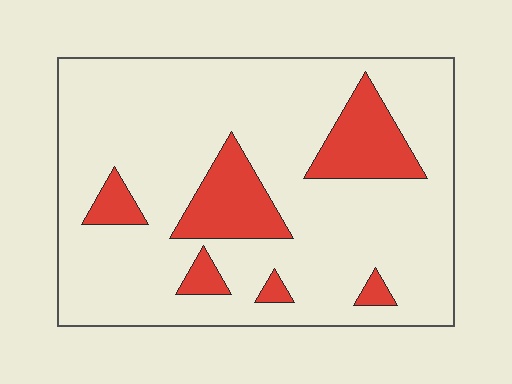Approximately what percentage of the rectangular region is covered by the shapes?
Approximately 15%.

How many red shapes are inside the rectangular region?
6.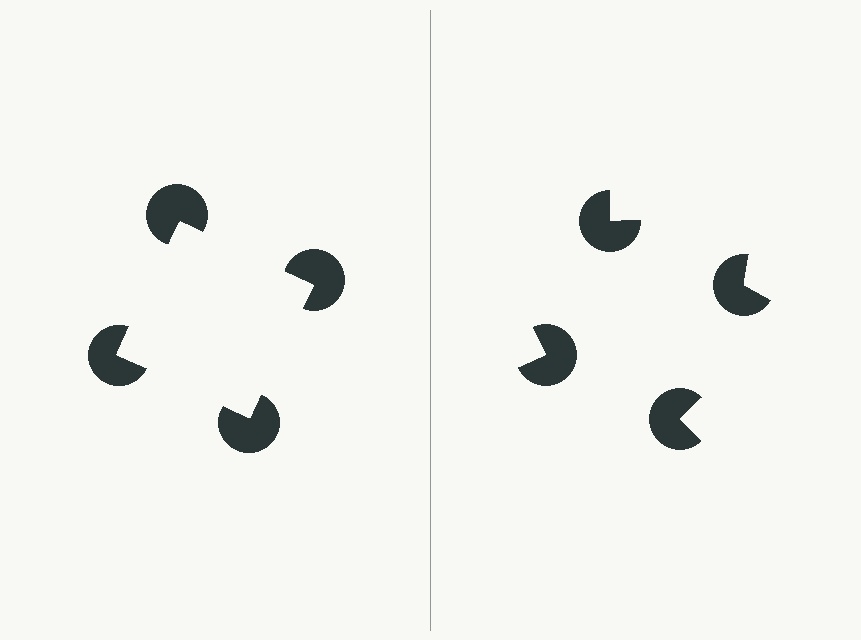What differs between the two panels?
The pac-man discs are positioned identically on both sides; only the wedge orientations differ. On the left they align to a square; on the right they are misaligned.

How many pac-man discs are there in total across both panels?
8 — 4 on each side.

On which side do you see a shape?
An illusory square appears on the left side. On the right side the wedge cuts are rotated, so no coherent shape forms.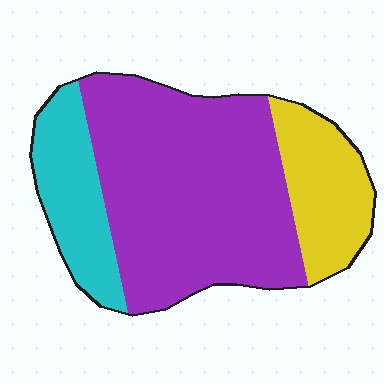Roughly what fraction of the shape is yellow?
Yellow takes up about one fifth (1/5) of the shape.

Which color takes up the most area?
Purple, at roughly 60%.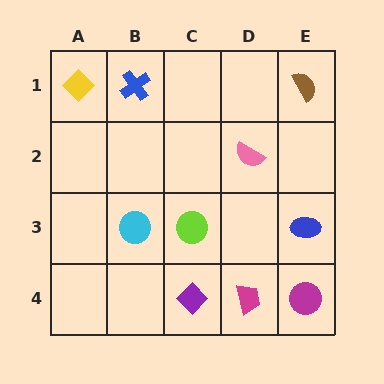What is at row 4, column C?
A purple diamond.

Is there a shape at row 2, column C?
No, that cell is empty.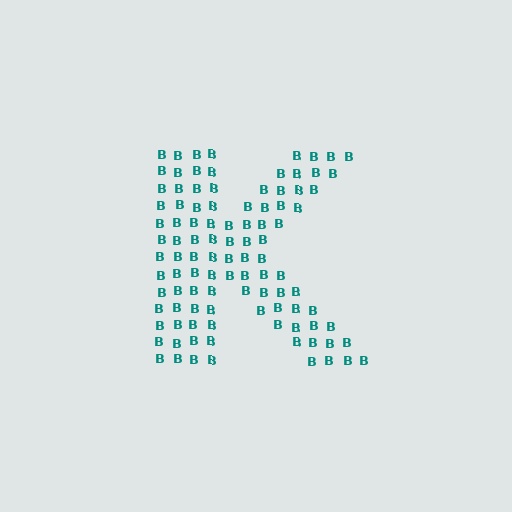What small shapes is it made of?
It is made of small letter B's.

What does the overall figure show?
The overall figure shows the letter K.